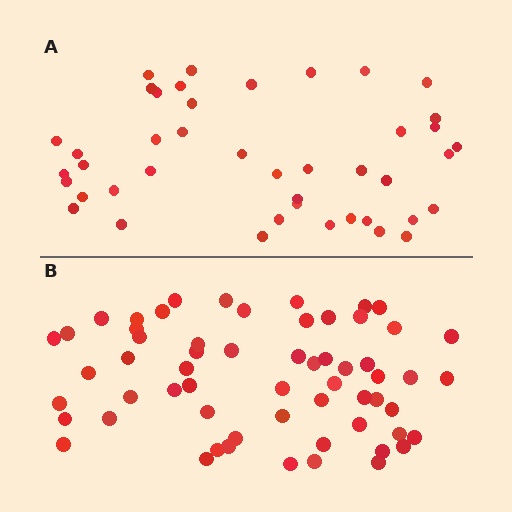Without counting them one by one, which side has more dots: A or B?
Region B (the bottom region) has more dots.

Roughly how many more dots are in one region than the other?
Region B has approximately 15 more dots than region A.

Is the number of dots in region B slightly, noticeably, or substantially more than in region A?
Region B has noticeably more, but not dramatically so. The ratio is roughly 1.4 to 1.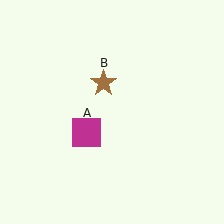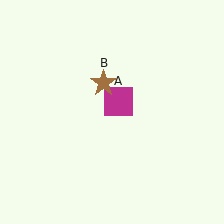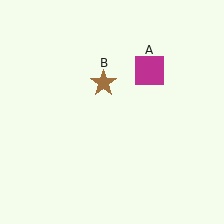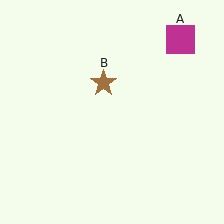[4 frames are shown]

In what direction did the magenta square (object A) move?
The magenta square (object A) moved up and to the right.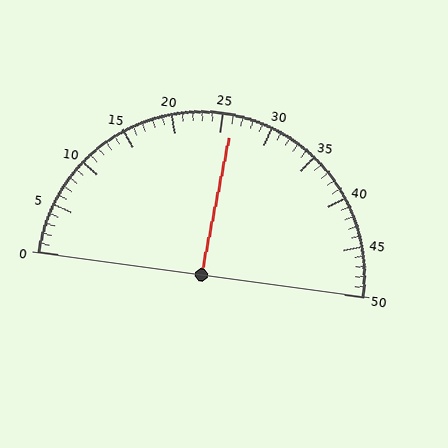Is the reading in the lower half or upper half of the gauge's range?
The reading is in the upper half of the range (0 to 50).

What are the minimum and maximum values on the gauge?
The gauge ranges from 0 to 50.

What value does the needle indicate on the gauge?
The needle indicates approximately 26.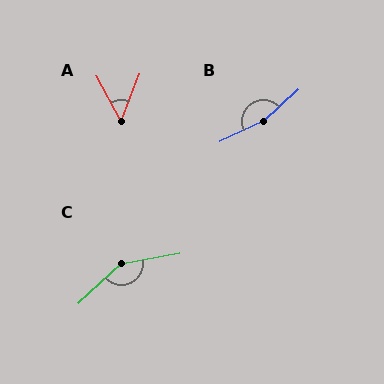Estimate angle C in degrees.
Approximately 148 degrees.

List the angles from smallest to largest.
A (50°), C (148°), B (163°).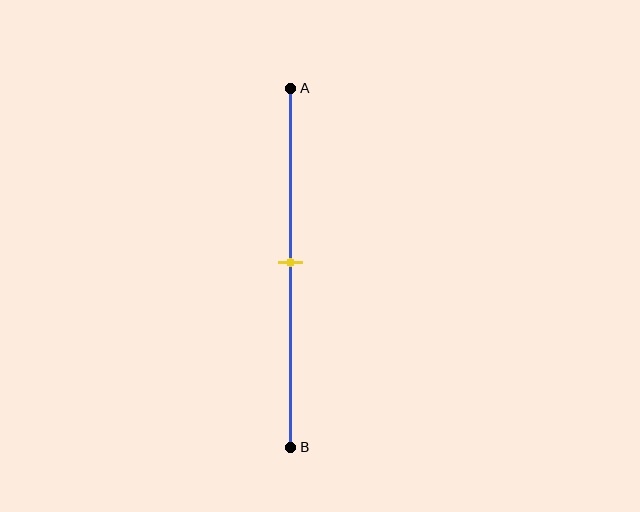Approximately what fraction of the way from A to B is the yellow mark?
The yellow mark is approximately 50% of the way from A to B.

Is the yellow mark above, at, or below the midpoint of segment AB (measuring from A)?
The yellow mark is approximately at the midpoint of segment AB.